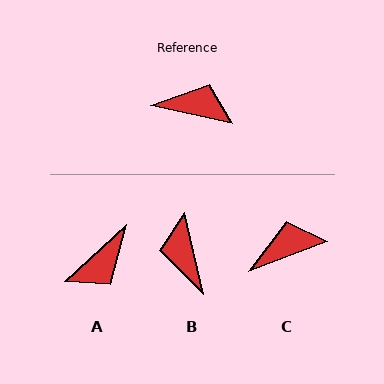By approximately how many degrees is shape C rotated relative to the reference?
Approximately 33 degrees counter-clockwise.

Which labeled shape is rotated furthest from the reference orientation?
A, about 125 degrees away.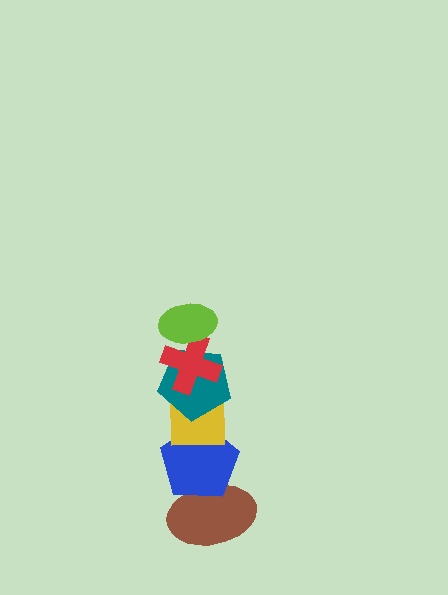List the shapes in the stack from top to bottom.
From top to bottom: the lime ellipse, the red cross, the teal pentagon, the yellow square, the blue pentagon, the brown ellipse.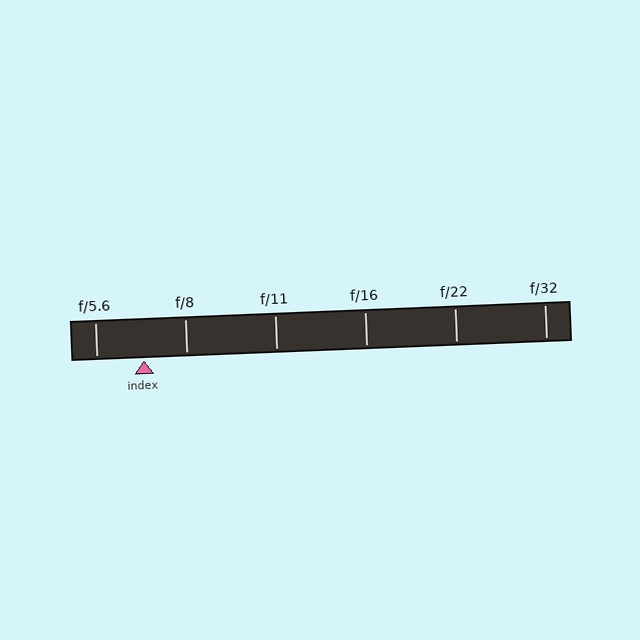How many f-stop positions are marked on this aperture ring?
There are 6 f-stop positions marked.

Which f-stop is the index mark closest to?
The index mark is closest to f/8.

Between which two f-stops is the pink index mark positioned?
The index mark is between f/5.6 and f/8.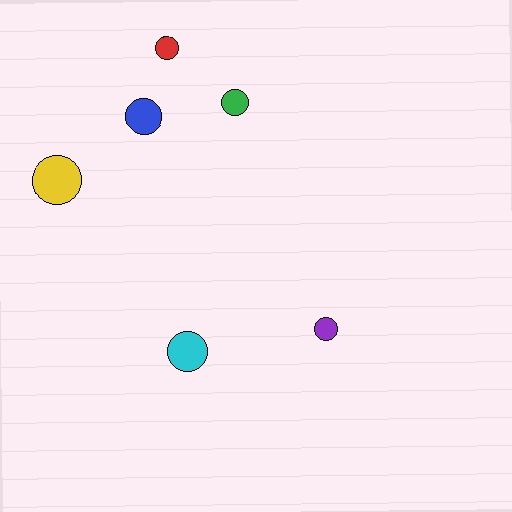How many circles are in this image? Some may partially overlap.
There are 6 circles.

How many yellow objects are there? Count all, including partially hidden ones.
There is 1 yellow object.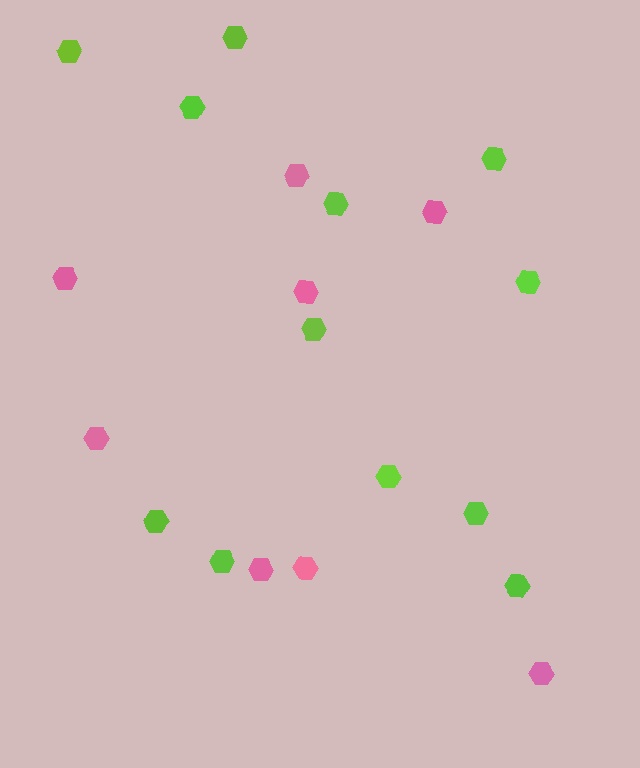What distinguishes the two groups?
There are 2 groups: one group of lime hexagons (12) and one group of pink hexagons (8).